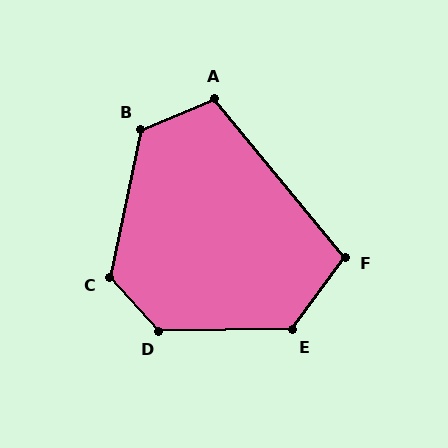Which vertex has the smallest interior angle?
F, at approximately 104 degrees.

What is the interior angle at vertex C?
Approximately 127 degrees (obtuse).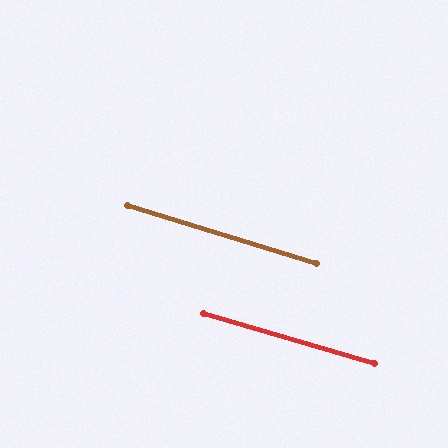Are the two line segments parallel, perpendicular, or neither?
Parallel — their directions differ by only 0.8°.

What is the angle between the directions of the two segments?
Approximately 1 degree.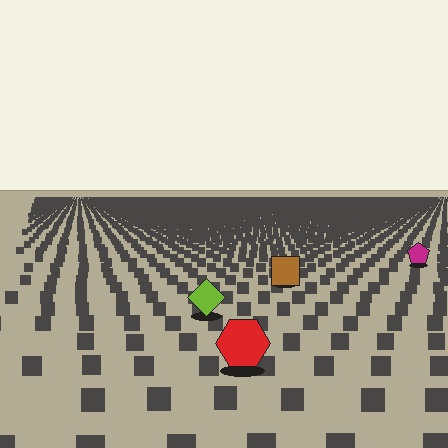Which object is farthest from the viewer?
The magenta pentagon is farthest from the viewer. It appears smaller and the ground texture around it is denser.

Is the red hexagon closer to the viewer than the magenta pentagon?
Yes. The red hexagon is closer — you can tell from the texture gradient: the ground texture is coarser near it.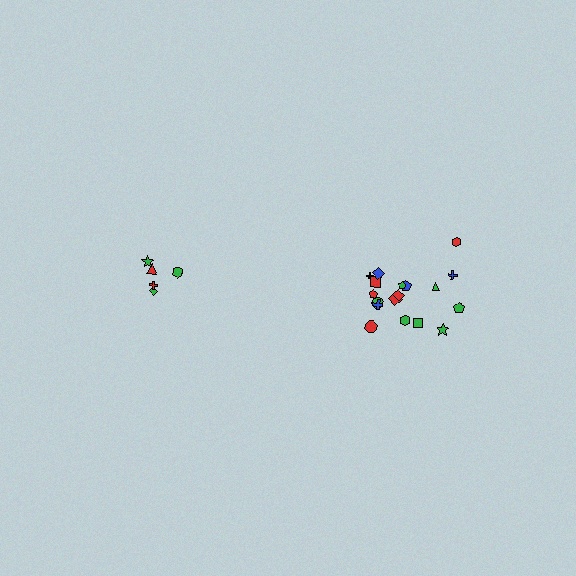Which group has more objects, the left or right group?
The right group.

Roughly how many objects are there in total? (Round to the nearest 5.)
Roughly 25 objects in total.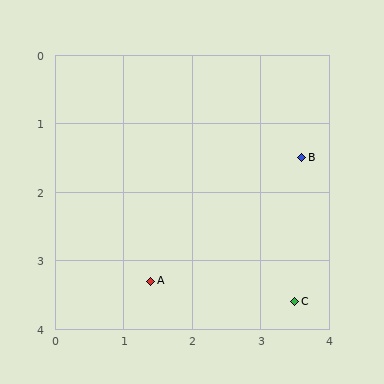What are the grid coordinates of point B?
Point B is at approximately (3.6, 1.5).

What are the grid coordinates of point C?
Point C is at approximately (3.5, 3.6).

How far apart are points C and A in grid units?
Points C and A are about 2.1 grid units apart.